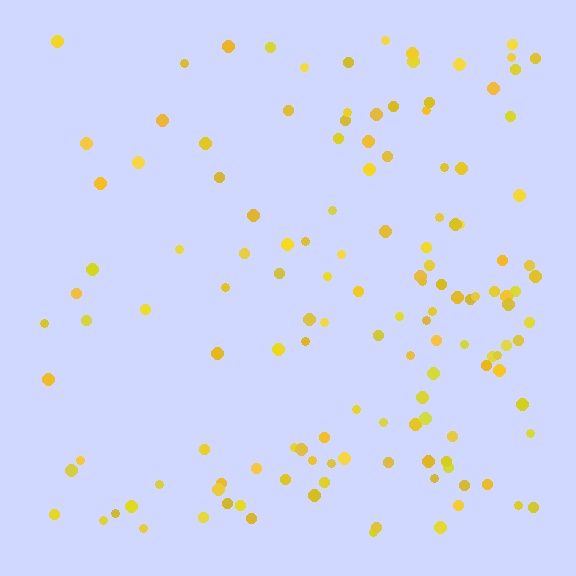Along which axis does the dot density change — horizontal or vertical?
Horizontal.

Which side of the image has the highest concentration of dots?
The right.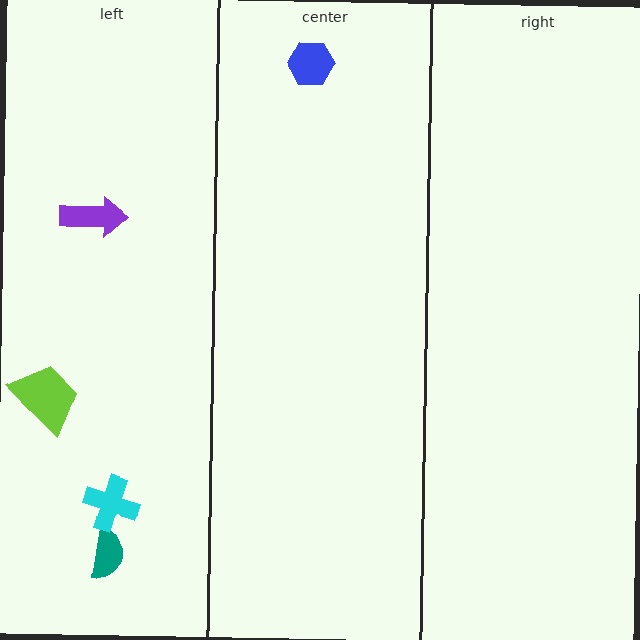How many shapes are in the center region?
1.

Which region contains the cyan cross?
The left region.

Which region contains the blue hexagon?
The center region.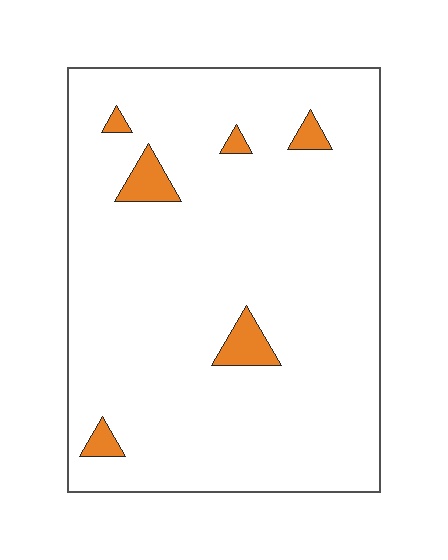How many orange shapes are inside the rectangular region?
6.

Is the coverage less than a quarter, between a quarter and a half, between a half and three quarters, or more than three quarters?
Less than a quarter.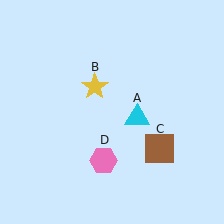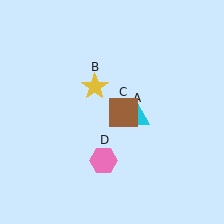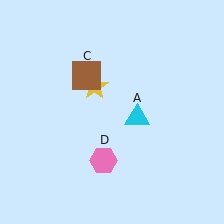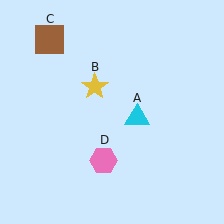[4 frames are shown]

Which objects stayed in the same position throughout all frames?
Cyan triangle (object A) and yellow star (object B) and pink hexagon (object D) remained stationary.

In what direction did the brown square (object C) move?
The brown square (object C) moved up and to the left.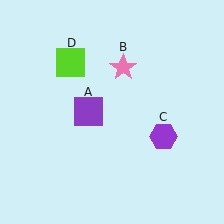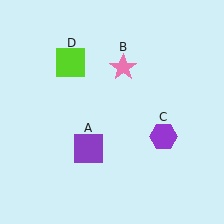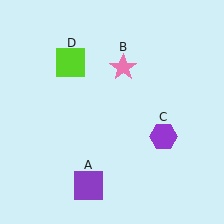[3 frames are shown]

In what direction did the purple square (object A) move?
The purple square (object A) moved down.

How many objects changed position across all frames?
1 object changed position: purple square (object A).